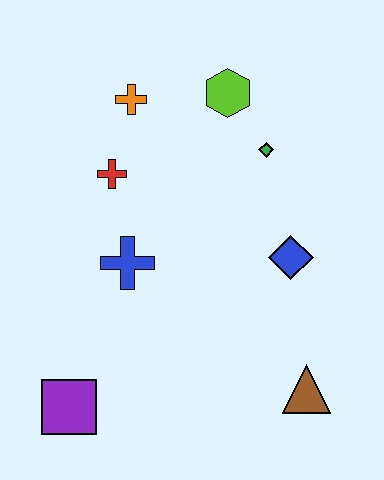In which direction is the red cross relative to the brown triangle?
The red cross is above the brown triangle.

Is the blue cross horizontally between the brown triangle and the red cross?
Yes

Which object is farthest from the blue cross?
The brown triangle is farthest from the blue cross.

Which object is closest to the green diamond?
The lime hexagon is closest to the green diamond.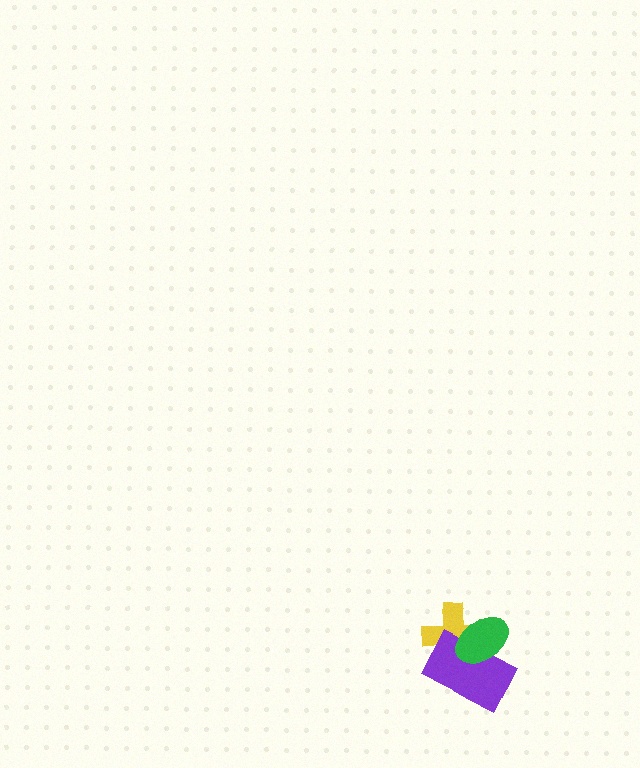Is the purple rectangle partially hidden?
Yes, it is partially covered by another shape.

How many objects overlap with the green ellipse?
2 objects overlap with the green ellipse.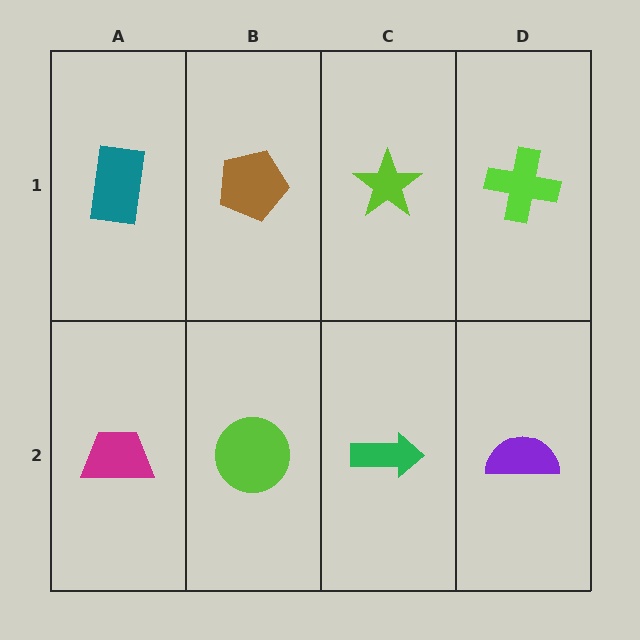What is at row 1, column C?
A lime star.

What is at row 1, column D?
A lime cross.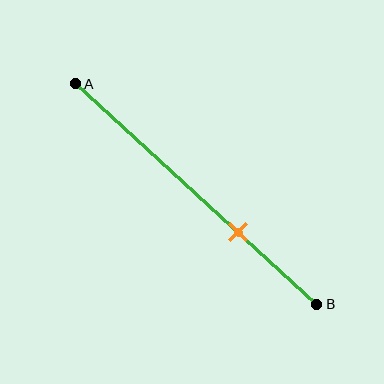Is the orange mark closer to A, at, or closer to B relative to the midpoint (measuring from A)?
The orange mark is closer to point B than the midpoint of segment AB.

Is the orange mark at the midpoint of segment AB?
No, the mark is at about 65% from A, not at the 50% midpoint.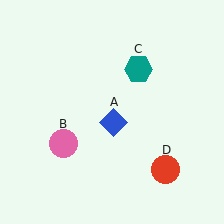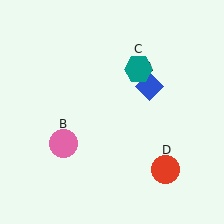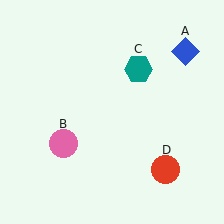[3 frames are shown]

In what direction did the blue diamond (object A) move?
The blue diamond (object A) moved up and to the right.